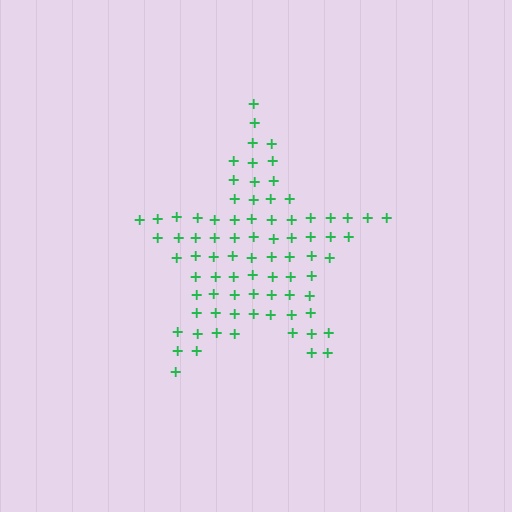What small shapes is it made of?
It is made of small plus signs.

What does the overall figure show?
The overall figure shows a star.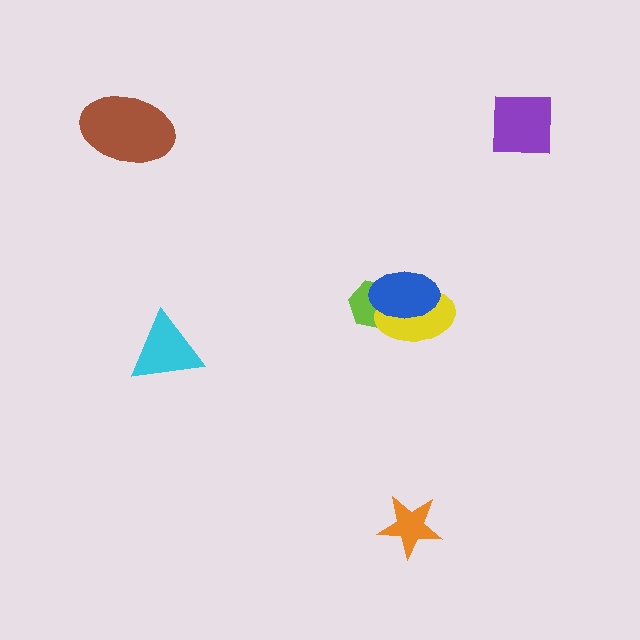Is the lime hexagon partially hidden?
Yes, it is partially covered by another shape.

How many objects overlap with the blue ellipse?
2 objects overlap with the blue ellipse.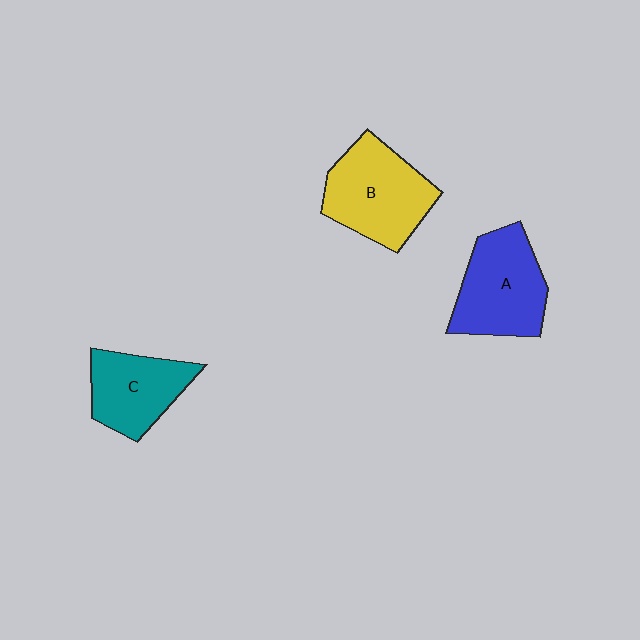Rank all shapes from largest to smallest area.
From largest to smallest: B (yellow), A (blue), C (teal).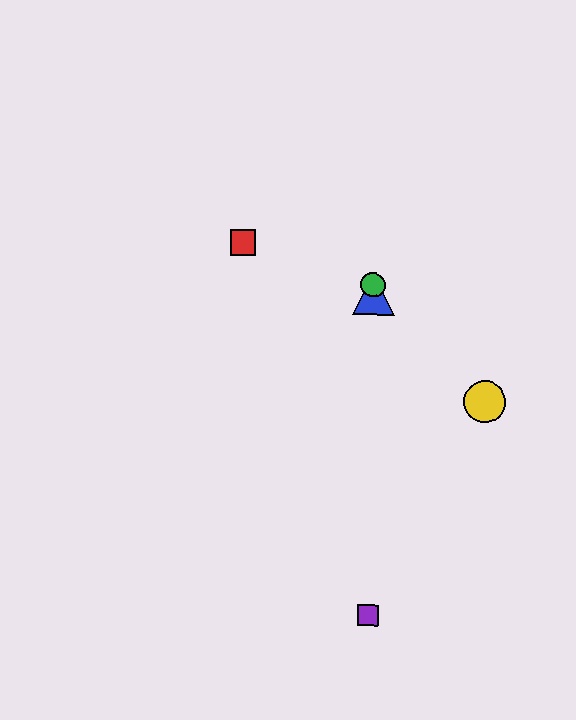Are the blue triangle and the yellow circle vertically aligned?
No, the blue triangle is at x≈373 and the yellow circle is at x≈485.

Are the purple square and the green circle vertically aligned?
Yes, both are at x≈368.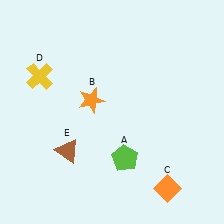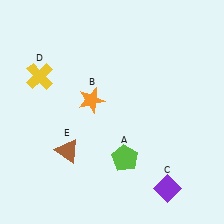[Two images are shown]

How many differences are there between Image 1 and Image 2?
There is 1 difference between the two images.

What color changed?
The diamond (C) changed from orange in Image 1 to purple in Image 2.